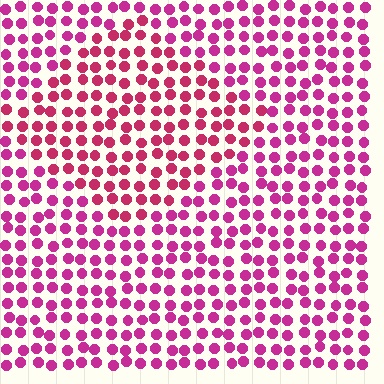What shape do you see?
I see a diamond.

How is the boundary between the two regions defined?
The boundary is defined purely by a slight shift in hue (about 20 degrees). Spacing, size, and orientation are identical on both sides.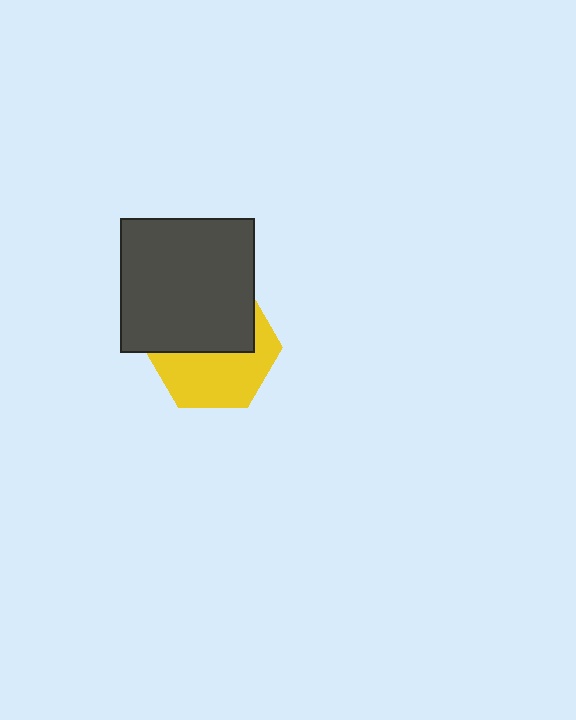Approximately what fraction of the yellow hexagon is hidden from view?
Roughly 51% of the yellow hexagon is hidden behind the dark gray square.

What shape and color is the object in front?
The object in front is a dark gray square.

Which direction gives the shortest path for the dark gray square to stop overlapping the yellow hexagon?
Moving up gives the shortest separation.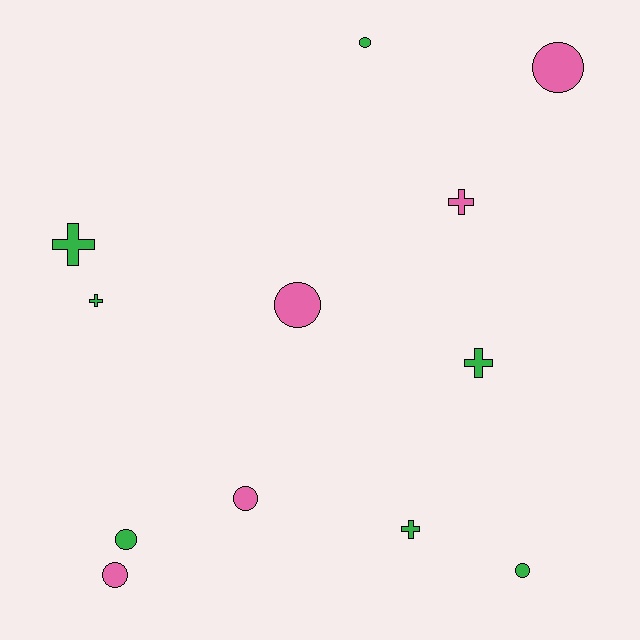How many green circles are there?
There are 3 green circles.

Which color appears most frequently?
Green, with 7 objects.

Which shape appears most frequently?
Circle, with 7 objects.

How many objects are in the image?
There are 12 objects.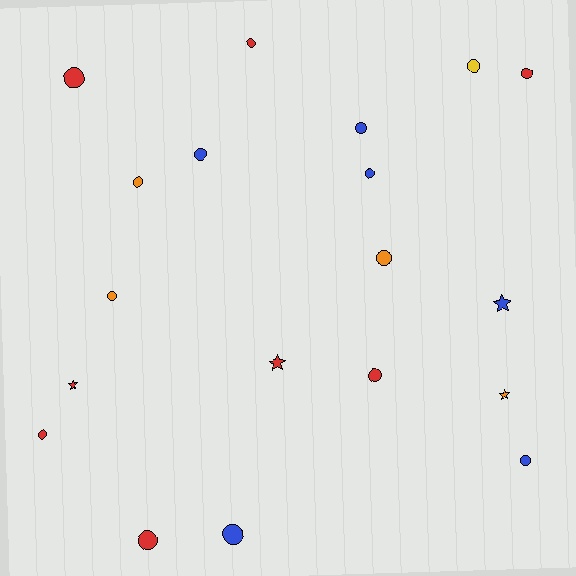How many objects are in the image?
There are 19 objects.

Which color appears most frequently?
Red, with 8 objects.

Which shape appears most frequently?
Circle, with 15 objects.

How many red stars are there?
There are 2 red stars.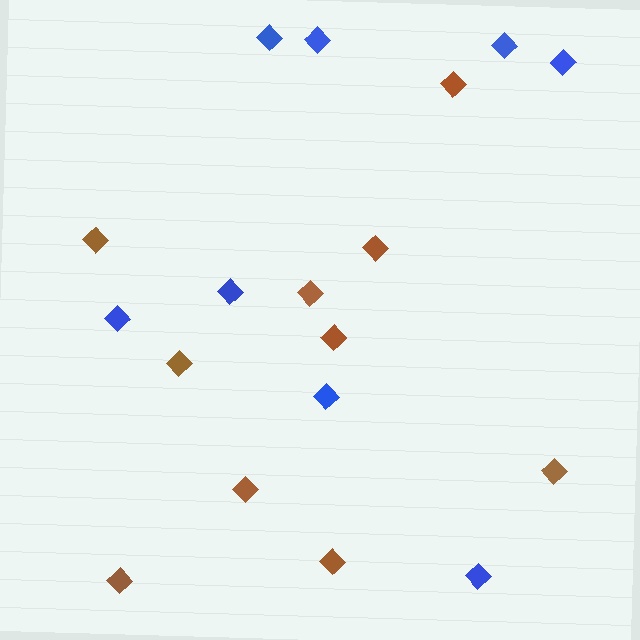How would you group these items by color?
There are 2 groups: one group of brown diamonds (10) and one group of blue diamonds (8).